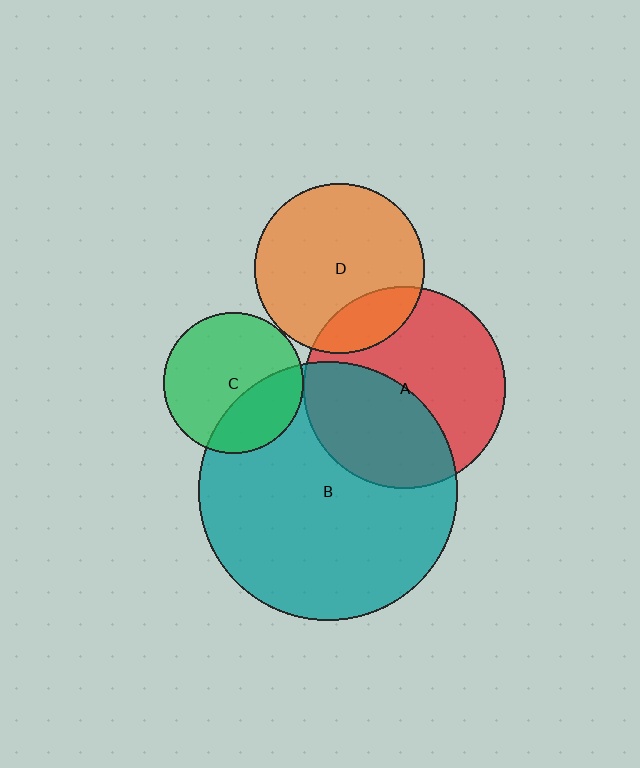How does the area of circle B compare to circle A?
Approximately 1.6 times.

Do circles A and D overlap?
Yes.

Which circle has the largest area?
Circle B (teal).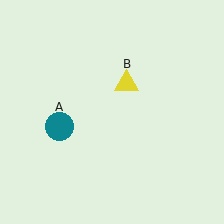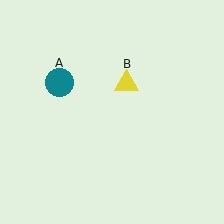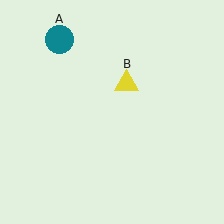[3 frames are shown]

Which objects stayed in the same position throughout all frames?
Yellow triangle (object B) remained stationary.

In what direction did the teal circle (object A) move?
The teal circle (object A) moved up.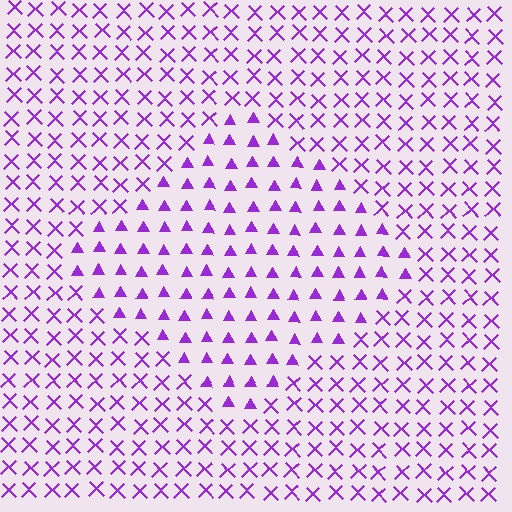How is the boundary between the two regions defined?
The boundary is defined by a change in element shape: triangles inside vs. X marks outside. All elements share the same color and spacing.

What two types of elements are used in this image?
The image uses triangles inside the diamond region and X marks outside it.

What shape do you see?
I see a diamond.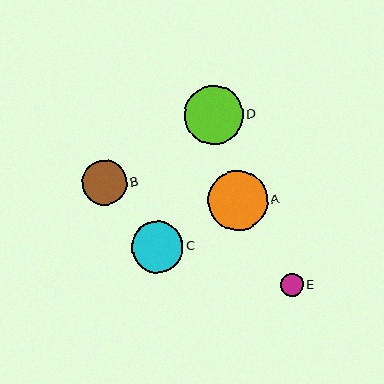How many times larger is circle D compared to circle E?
Circle D is approximately 2.6 times the size of circle E.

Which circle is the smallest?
Circle E is the smallest with a size of approximately 22 pixels.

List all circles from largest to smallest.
From largest to smallest: A, D, C, B, E.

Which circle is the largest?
Circle A is the largest with a size of approximately 60 pixels.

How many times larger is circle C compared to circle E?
Circle C is approximately 2.3 times the size of circle E.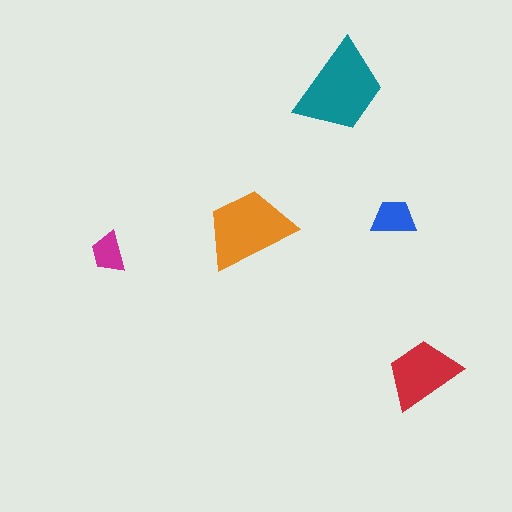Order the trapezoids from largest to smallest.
the teal one, the orange one, the red one, the blue one, the magenta one.